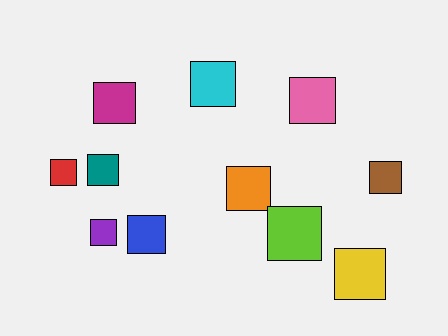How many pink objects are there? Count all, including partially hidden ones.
There is 1 pink object.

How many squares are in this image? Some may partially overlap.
There are 11 squares.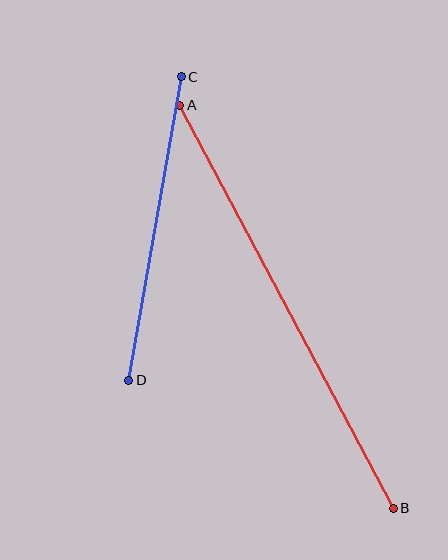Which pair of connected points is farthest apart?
Points A and B are farthest apart.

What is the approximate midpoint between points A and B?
The midpoint is at approximately (287, 307) pixels.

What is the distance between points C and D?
The distance is approximately 308 pixels.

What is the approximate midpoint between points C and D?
The midpoint is at approximately (155, 229) pixels.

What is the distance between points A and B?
The distance is approximately 456 pixels.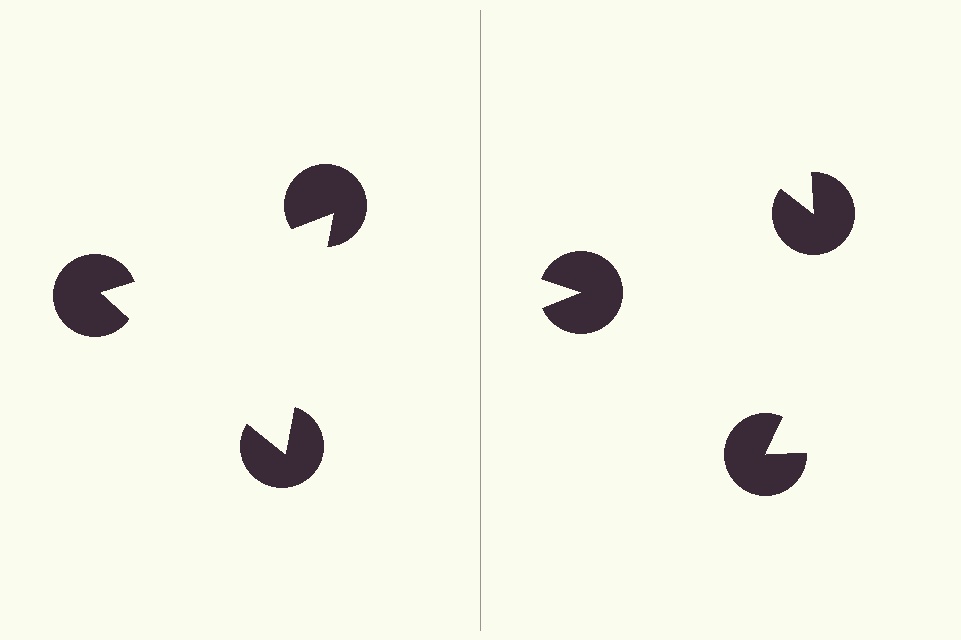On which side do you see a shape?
An illusory triangle appears on the left side. On the right side the wedge cuts are rotated, so no coherent shape forms.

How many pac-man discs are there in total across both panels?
6 — 3 on each side.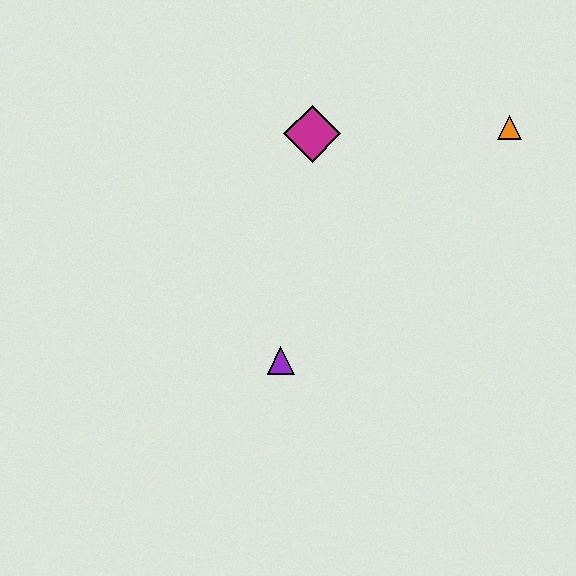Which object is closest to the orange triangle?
The magenta diamond is closest to the orange triangle.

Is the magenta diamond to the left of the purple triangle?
No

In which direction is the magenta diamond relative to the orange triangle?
The magenta diamond is to the left of the orange triangle.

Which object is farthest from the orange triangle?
The purple triangle is farthest from the orange triangle.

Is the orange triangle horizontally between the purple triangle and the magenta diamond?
No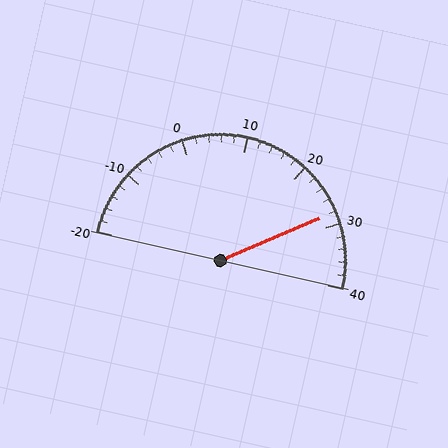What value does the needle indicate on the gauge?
The needle indicates approximately 28.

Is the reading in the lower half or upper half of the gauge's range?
The reading is in the upper half of the range (-20 to 40).